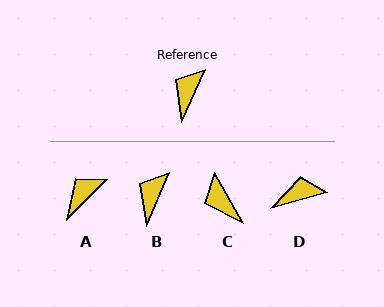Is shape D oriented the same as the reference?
No, it is off by about 51 degrees.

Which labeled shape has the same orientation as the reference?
B.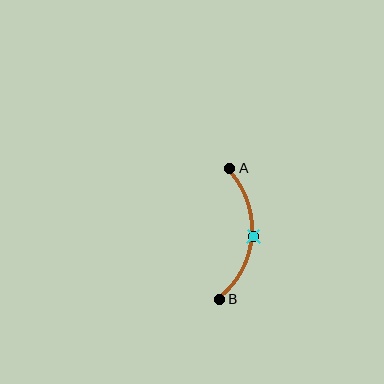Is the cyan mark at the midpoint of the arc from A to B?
Yes. The cyan mark lies on the arc at equal arc-length from both A and B — it is the arc midpoint.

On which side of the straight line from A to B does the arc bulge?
The arc bulges to the right of the straight line connecting A and B.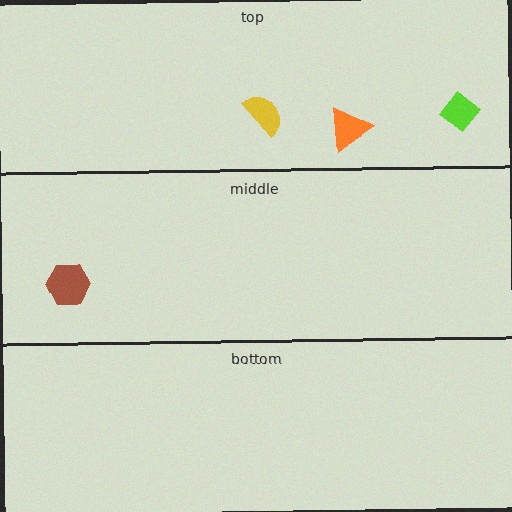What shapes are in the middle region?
The brown hexagon.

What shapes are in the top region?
The lime diamond, the yellow semicircle, the orange triangle.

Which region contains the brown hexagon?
The middle region.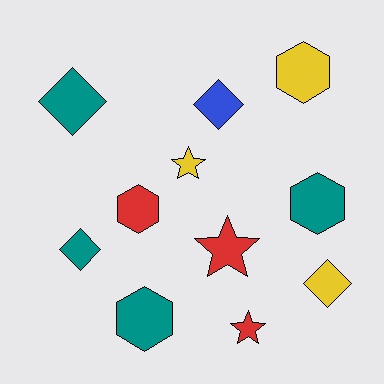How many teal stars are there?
There are no teal stars.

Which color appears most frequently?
Teal, with 4 objects.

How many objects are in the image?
There are 11 objects.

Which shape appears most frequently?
Hexagon, with 4 objects.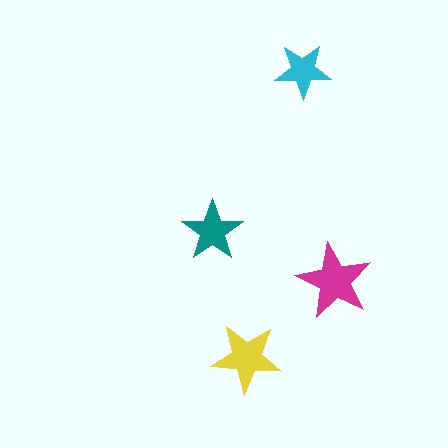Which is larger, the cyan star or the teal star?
The teal one.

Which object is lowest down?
The yellow star is bottommost.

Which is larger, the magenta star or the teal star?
The magenta one.